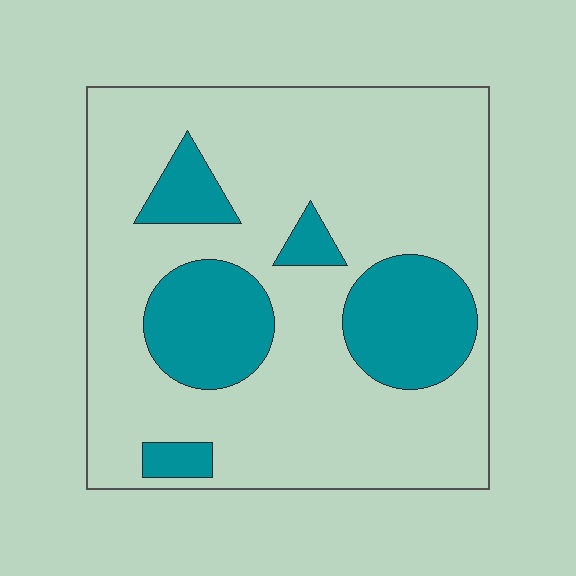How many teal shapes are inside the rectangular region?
5.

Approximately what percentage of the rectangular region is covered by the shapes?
Approximately 25%.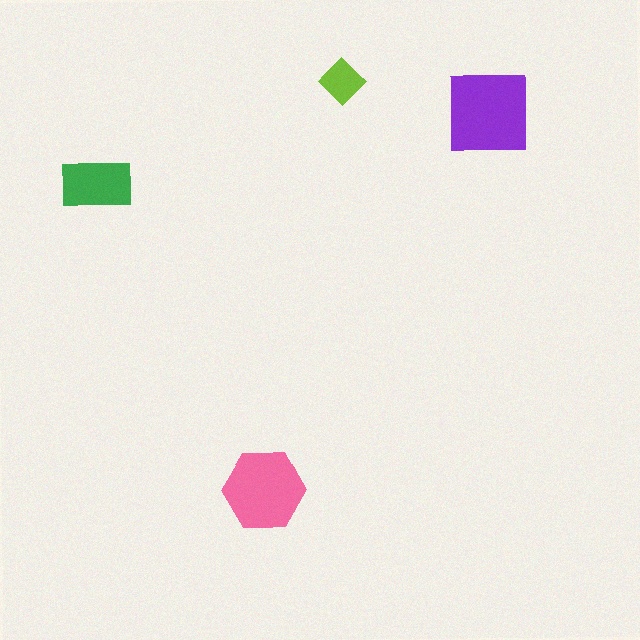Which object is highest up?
The lime diamond is topmost.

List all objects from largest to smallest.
The purple square, the pink hexagon, the green rectangle, the lime diamond.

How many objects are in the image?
There are 4 objects in the image.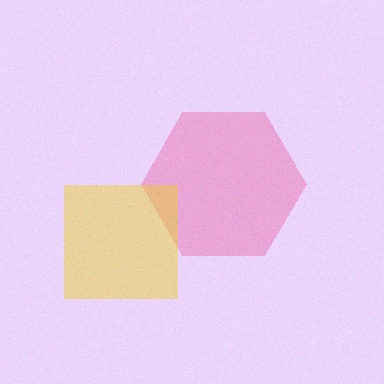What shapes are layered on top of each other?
The layered shapes are: a pink hexagon, a yellow square.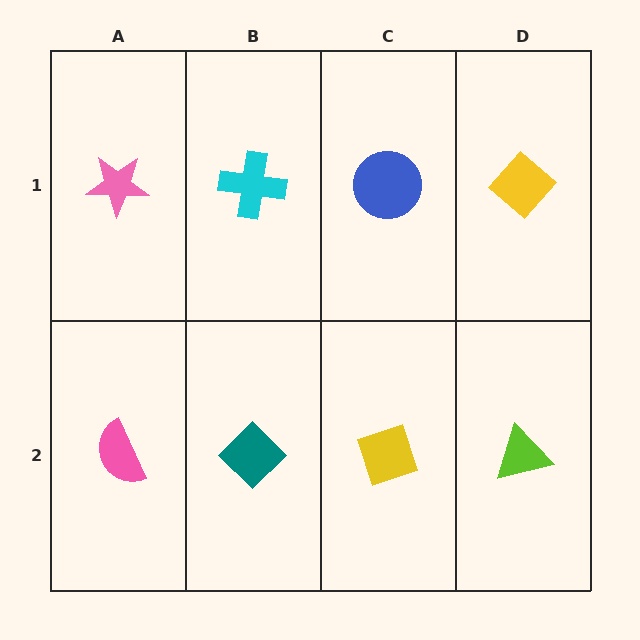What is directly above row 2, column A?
A pink star.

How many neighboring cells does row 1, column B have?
3.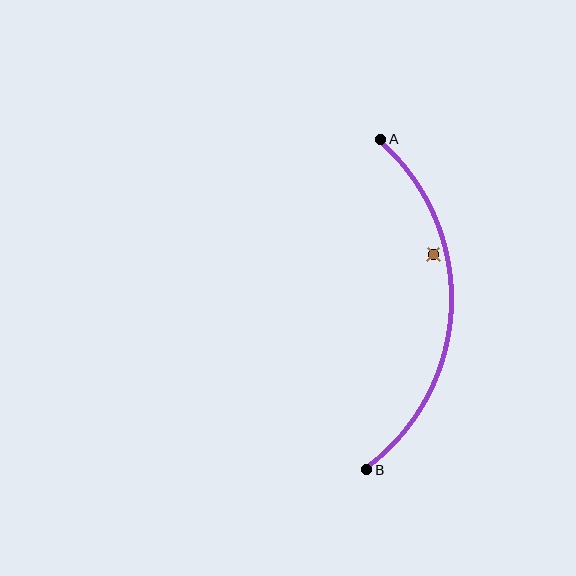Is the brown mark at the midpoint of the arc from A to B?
No — the brown mark does not lie on the arc at all. It sits slightly inside the curve.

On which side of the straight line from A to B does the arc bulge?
The arc bulges to the right of the straight line connecting A and B.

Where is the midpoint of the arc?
The arc midpoint is the point on the curve farthest from the straight line joining A and B. It sits to the right of that line.